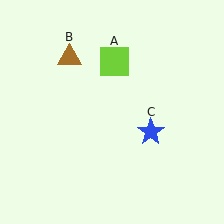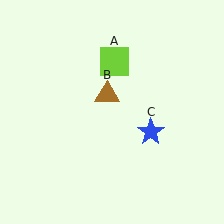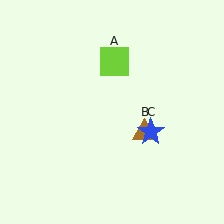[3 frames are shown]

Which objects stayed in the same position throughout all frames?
Lime square (object A) and blue star (object C) remained stationary.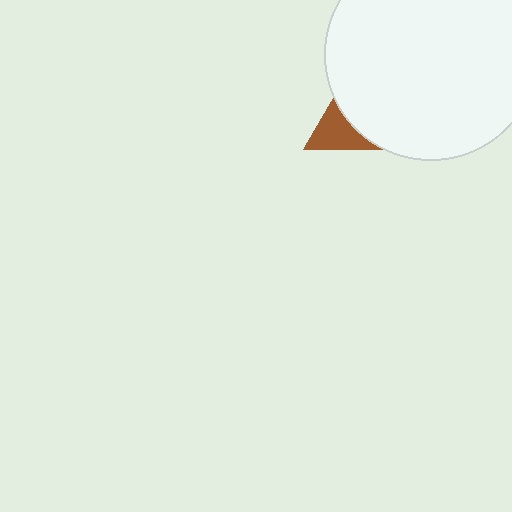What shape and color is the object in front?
The object in front is a white circle.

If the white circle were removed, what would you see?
You would see the complete brown triangle.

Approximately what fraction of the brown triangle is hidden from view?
Roughly 68% of the brown triangle is hidden behind the white circle.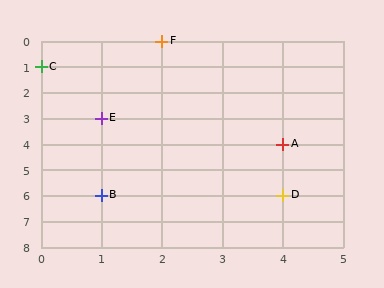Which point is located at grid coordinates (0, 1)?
Point C is at (0, 1).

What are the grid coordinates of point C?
Point C is at grid coordinates (0, 1).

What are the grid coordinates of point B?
Point B is at grid coordinates (1, 6).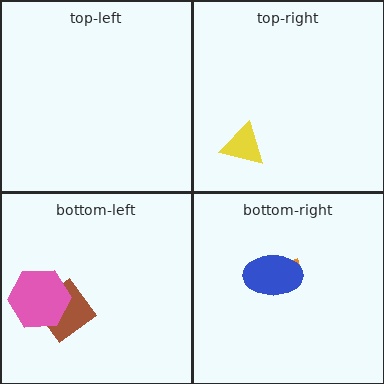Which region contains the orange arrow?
The bottom-right region.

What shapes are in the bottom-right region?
The orange arrow, the blue ellipse.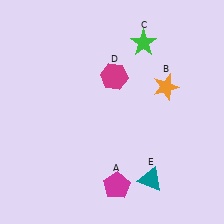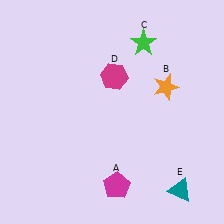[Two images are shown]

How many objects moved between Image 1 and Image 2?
1 object moved between the two images.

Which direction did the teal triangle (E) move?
The teal triangle (E) moved right.